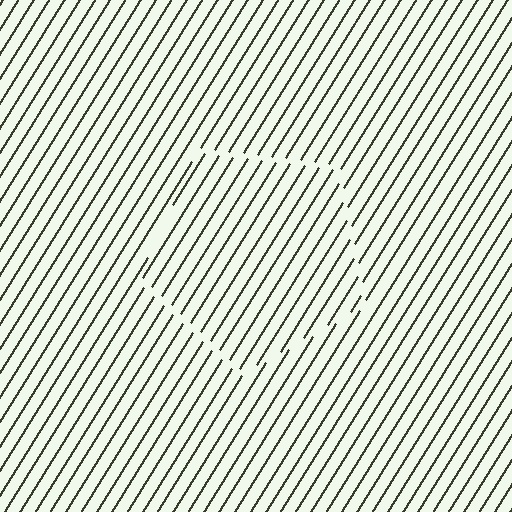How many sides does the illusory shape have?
5 sides — the line-ends trace a pentagon.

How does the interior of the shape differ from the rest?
The interior of the shape contains the same grating, shifted by half a period — the contour is defined by the phase discontinuity where line-ends from the inner and outer gratings abut.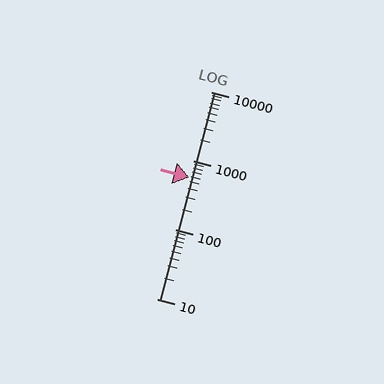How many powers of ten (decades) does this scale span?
The scale spans 3 decades, from 10 to 10000.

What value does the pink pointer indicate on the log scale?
The pointer indicates approximately 580.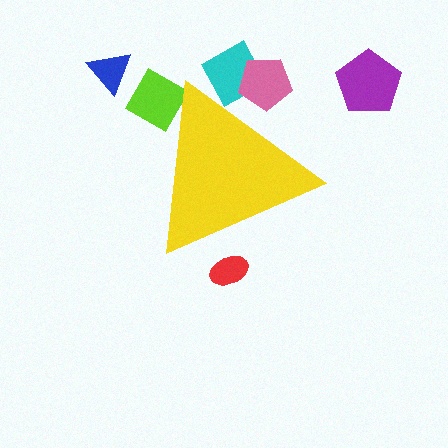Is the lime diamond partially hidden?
Yes, the lime diamond is partially hidden behind the yellow triangle.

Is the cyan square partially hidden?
Yes, the cyan square is partially hidden behind the yellow triangle.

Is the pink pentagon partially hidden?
Yes, the pink pentagon is partially hidden behind the yellow triangle.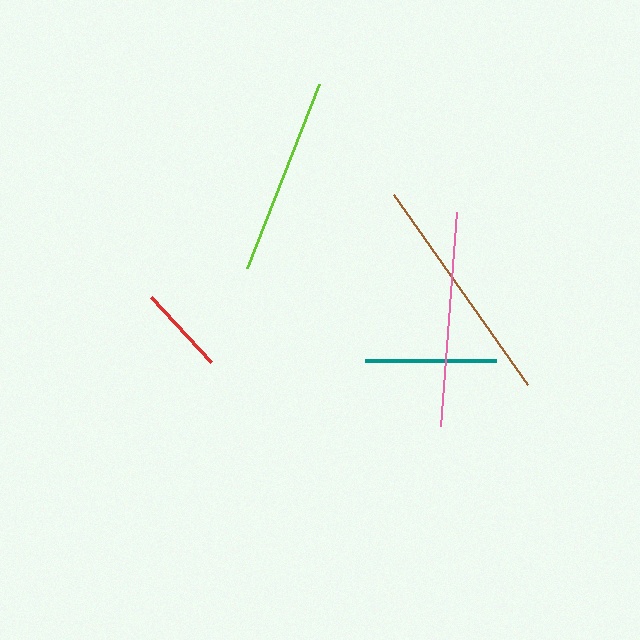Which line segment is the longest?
The brown line is the longest at approximately 233 pixels.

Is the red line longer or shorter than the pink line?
The pink line is longer than the red line.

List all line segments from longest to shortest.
From longest to shortest: brown, pink, lime, teal, red.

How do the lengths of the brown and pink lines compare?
The brown and pink lines are approximately the same length.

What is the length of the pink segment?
The pink segment is approximately 215 pixels long.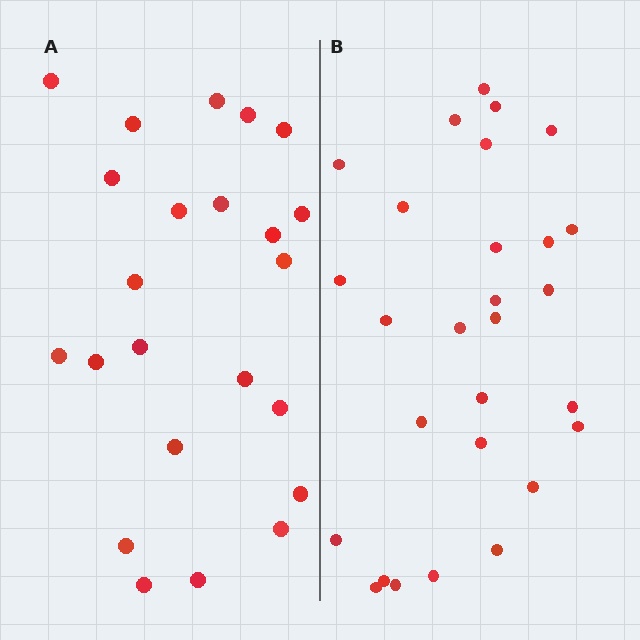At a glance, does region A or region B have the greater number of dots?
Region B (the right region) has more dots.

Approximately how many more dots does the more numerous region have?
Region B has about 5 more dots than region A.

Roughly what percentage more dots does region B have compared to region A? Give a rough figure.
About 20% more.